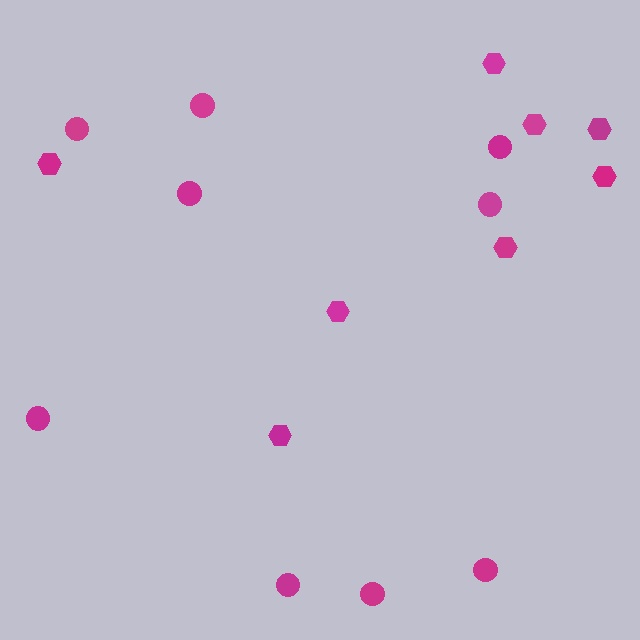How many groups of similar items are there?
There are 2 groups: one group of circles (9) and one group of hexagons (8).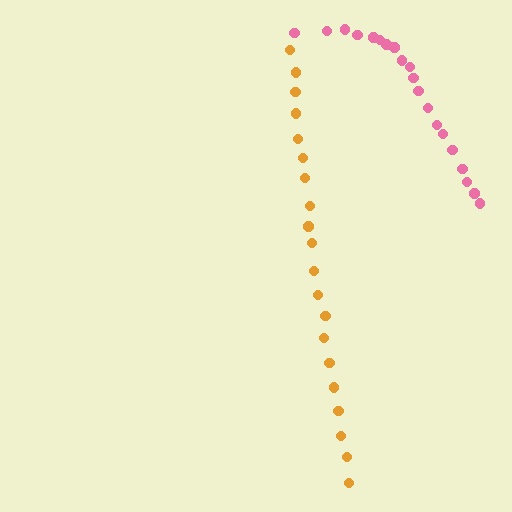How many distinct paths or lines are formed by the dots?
There are 2 distinct paths.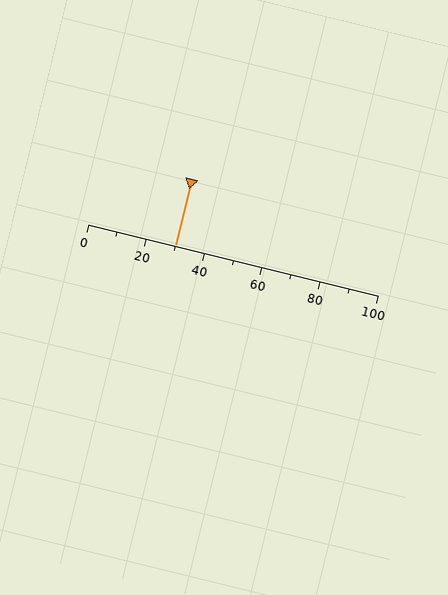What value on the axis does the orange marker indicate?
The marker indicates approximately 30.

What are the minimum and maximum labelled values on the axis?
The axis runs from 0 to 100.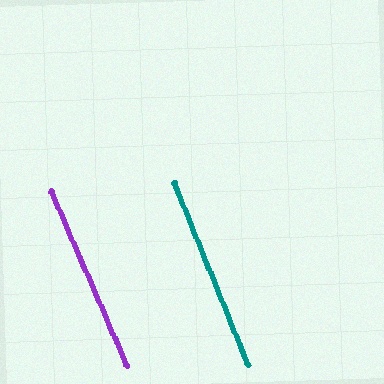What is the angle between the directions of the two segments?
Approximately 1 degree.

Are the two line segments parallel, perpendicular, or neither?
Parallel — their directions differ by only 1.1°.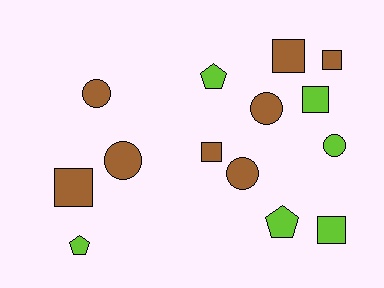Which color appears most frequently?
Brown, with 8 objects.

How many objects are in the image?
There are 14 objects.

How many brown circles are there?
There are 4 brown circles.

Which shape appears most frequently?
Square, with 6 objects.